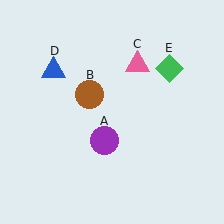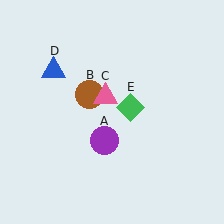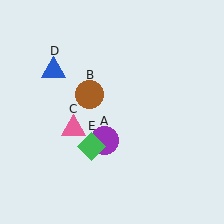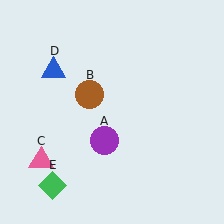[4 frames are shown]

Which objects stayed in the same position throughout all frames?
Purple circle (object A) and brown circle (object B) and blue triangle (object D) remained stationary.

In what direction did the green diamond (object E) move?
The green diamond (object E) moved down and to the left.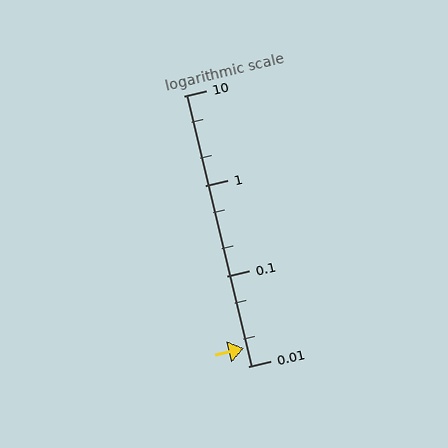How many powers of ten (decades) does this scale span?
The scale spans 3 decades, from 0.01 to 10.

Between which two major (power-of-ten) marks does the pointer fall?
The pointer is between 0.01 and 0.1.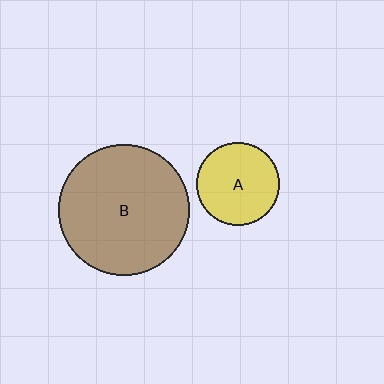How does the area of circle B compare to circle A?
Approximately 2.5 times.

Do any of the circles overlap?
No, none of the circles overlap.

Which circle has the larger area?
Circle B (brown).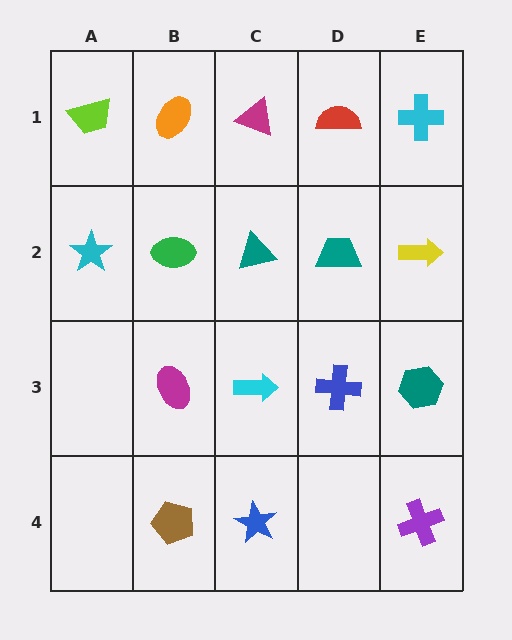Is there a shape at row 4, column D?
No, that cell is empty.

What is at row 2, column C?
A teal triangle.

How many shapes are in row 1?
5 shapes.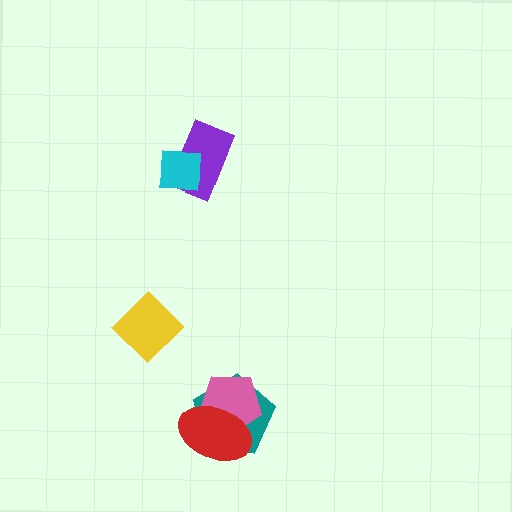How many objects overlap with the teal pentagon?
2 objects overlap with the teal pentagon.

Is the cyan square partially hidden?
No, no other shape covers it.